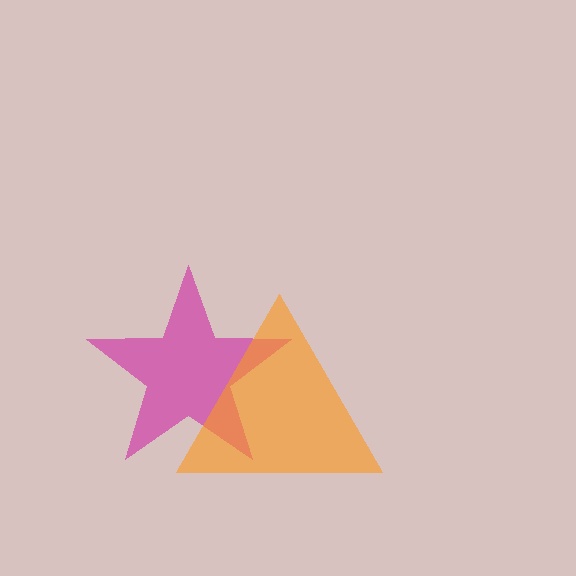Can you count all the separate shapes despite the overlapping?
Yes, there are 2 separate shapes.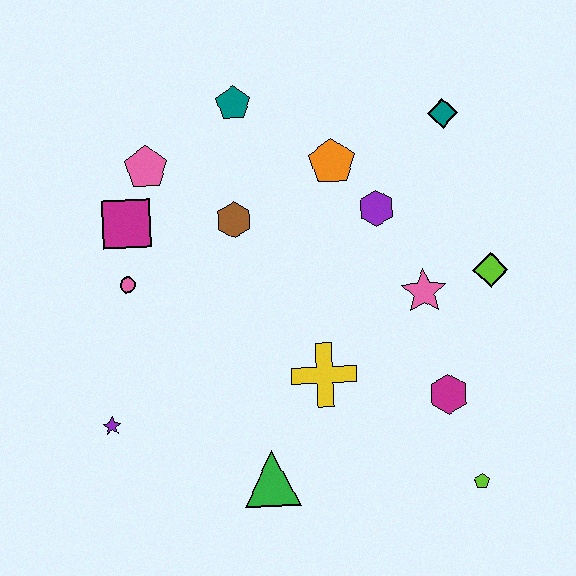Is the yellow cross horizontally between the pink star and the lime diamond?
No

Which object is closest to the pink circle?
The magenta square is closest to the pink circle.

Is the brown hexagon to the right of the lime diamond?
No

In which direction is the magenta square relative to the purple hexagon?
The magenta square is to the left of the purple hexagon.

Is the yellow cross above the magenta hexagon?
Yes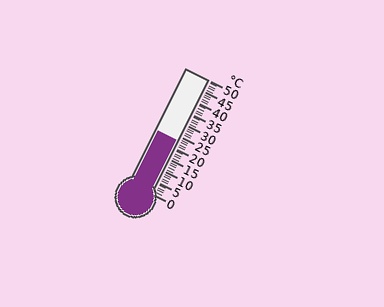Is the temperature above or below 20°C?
The temperature is above 20°C.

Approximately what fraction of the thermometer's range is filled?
The thermometer is filled to approximately 45% of its range.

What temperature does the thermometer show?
The thermometer shows approximately 23°C.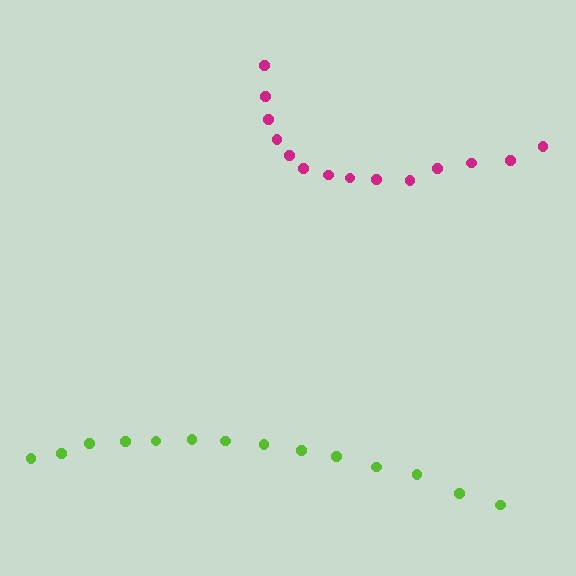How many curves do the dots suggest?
There are 2 distinct paths.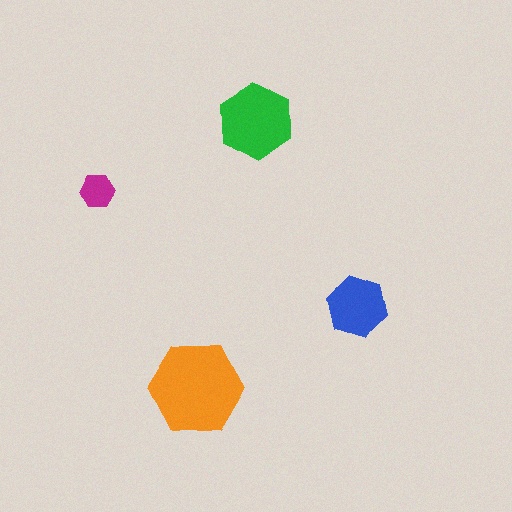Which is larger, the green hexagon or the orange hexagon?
The orange one.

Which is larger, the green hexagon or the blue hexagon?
The green one.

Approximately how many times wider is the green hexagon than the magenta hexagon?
About 2 times wider.